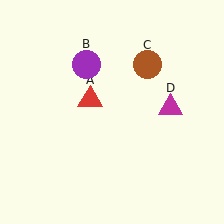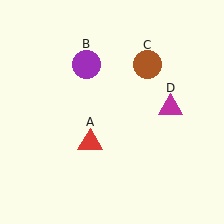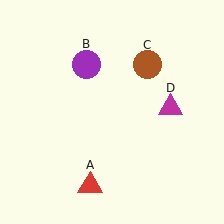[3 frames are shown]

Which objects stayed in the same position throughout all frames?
Purple circle (object B) and brown circle (object C) and magenta triangle (object D) remained stationary.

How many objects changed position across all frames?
1 object changed position: red triangle (object A).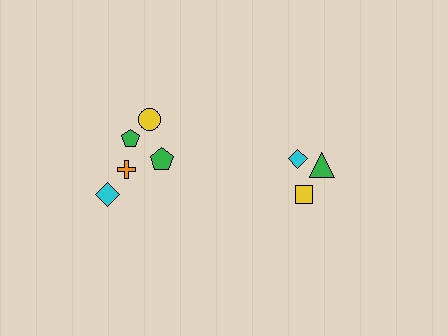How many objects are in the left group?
There are 5 objects.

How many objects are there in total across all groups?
There are 8 objects.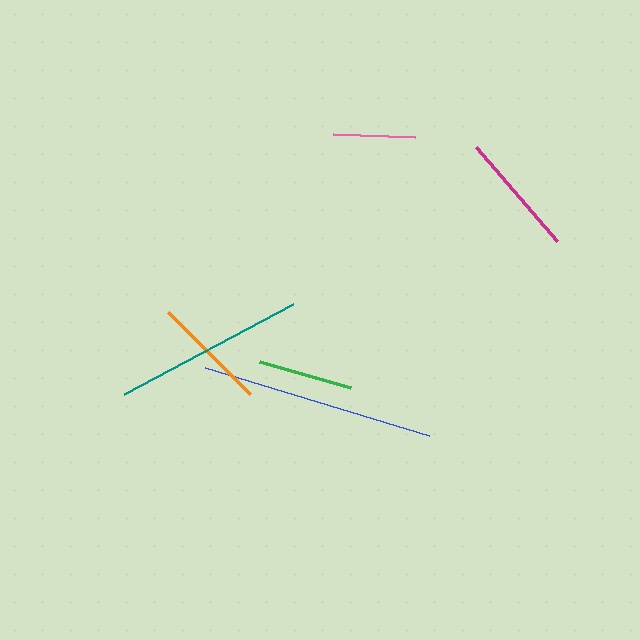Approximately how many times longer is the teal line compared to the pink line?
The teal line is approximately 2.3 times the length of the pink line.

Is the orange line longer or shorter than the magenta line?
The magenta line is longer than the orange line.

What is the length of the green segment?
The green segment is approximately 94 pixels long.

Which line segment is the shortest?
The pink line is the shortest at approximately 82 pixels.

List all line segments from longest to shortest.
From longest to shortest: blue, teal, magenta, orange, green, pink.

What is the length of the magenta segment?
The magenta segment is approximately 124 pixels long.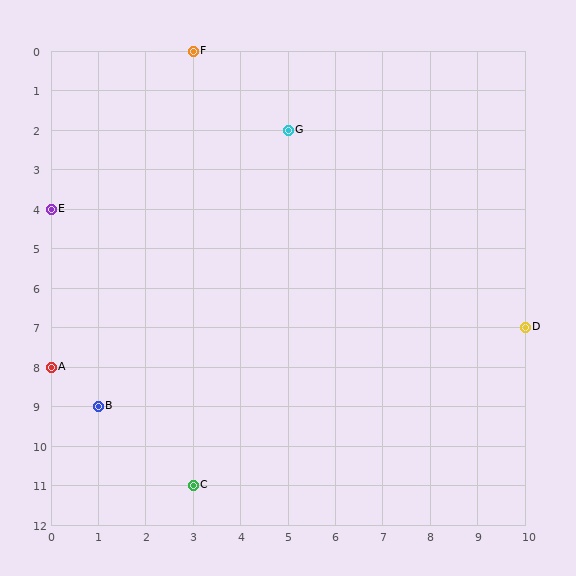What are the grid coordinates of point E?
Point E is at grid coordinates (0, 4).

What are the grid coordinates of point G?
Point G is at grid coordinates (5, 2).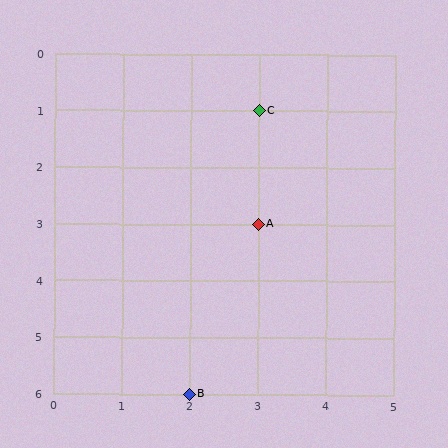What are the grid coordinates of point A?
Point A is at grid coordinates (3, 3).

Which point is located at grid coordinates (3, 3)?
Point A is at (3, 3).